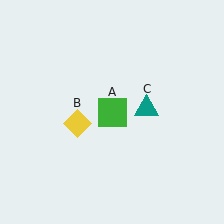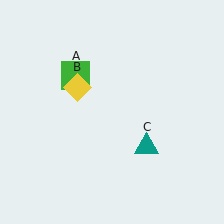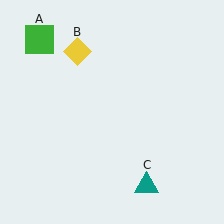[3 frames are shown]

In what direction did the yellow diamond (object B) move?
The yellow diamond (object B) moved up.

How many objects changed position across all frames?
3 objects changed position: green square (object A), yellow diamond (object B), teal triangle (object C).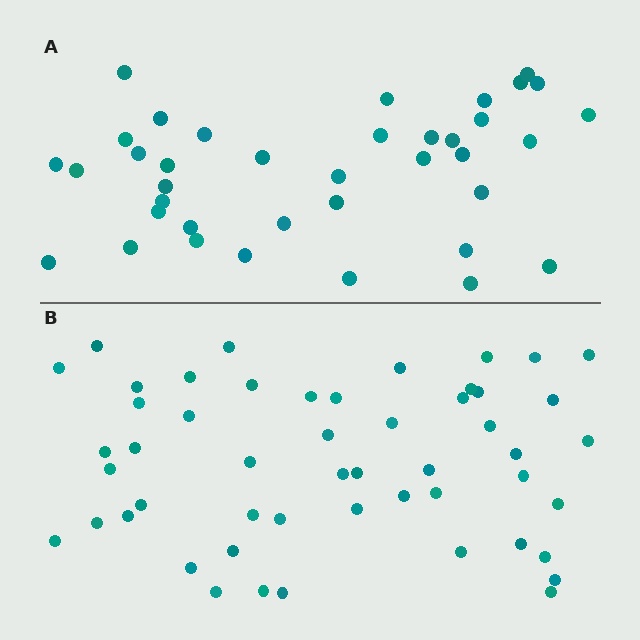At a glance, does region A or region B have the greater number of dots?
Region B (the bottom region) has more dots.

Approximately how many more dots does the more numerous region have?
Region B has approximately 15 more dots than region A.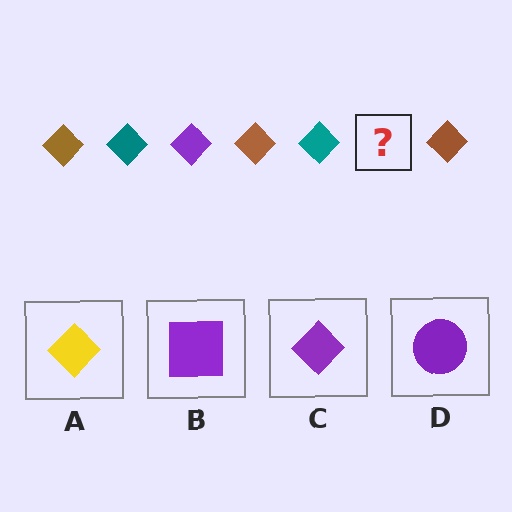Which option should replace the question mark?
Option C.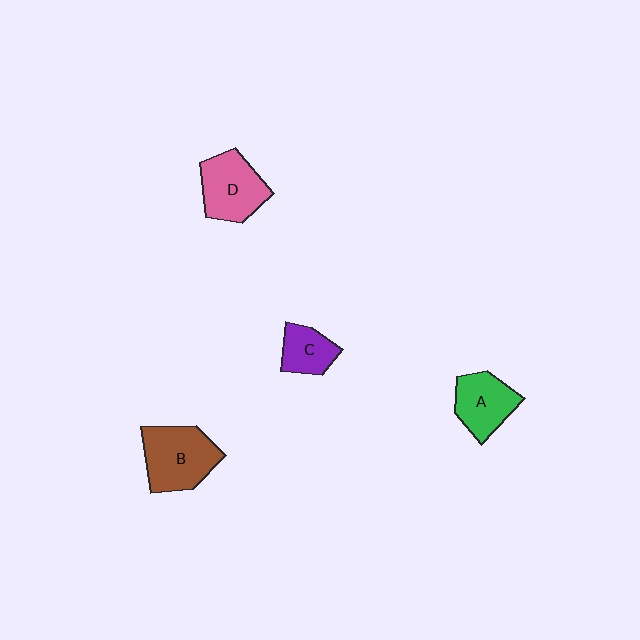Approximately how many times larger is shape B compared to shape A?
Approximately 1.3 times.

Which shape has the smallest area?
Shape C (purple).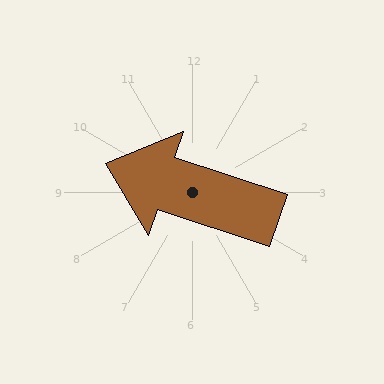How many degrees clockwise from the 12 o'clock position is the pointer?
Approximately 288 degrees.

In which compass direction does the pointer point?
West.